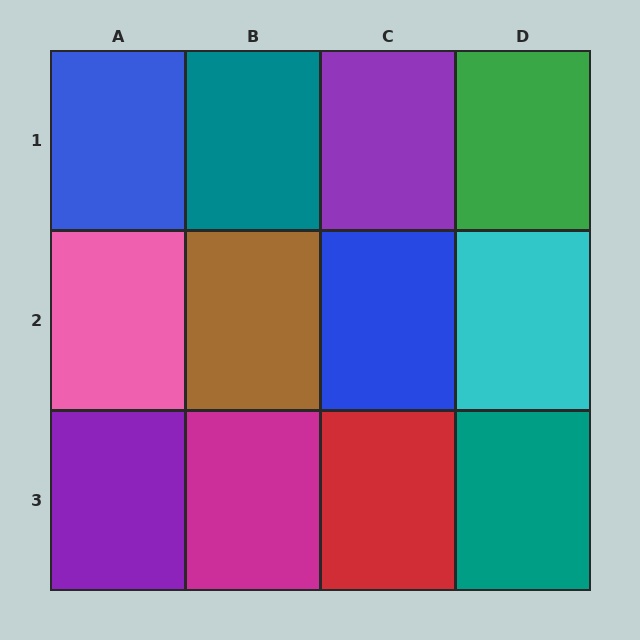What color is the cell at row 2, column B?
Brown.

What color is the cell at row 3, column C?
Red.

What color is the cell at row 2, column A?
Pink.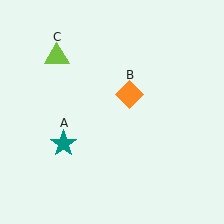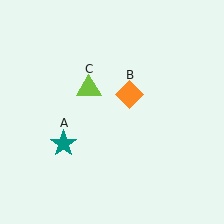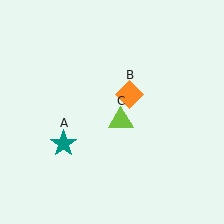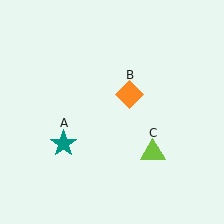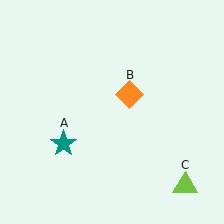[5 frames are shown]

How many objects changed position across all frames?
1 object changed position: lime triangle (object C).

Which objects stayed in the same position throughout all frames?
Teal star (object A) and orange diamond (object B) remained stationary.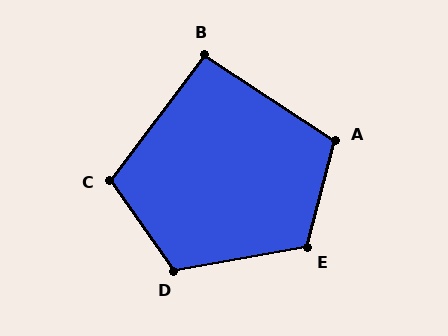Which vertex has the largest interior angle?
E, at approximately 115 degrees.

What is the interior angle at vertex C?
Approximately 108 degrees (obtuse).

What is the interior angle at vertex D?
Approximately 115 degrees (obtuse).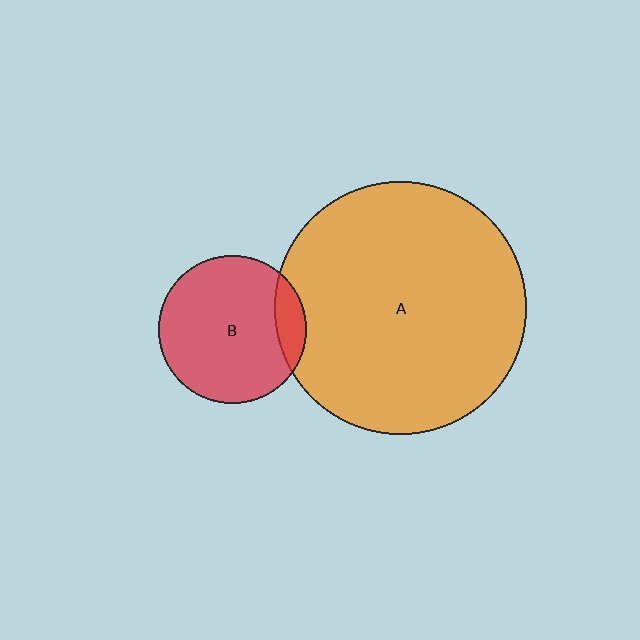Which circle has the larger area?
Circle A (orange).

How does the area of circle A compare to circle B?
Approximately 2.9 times.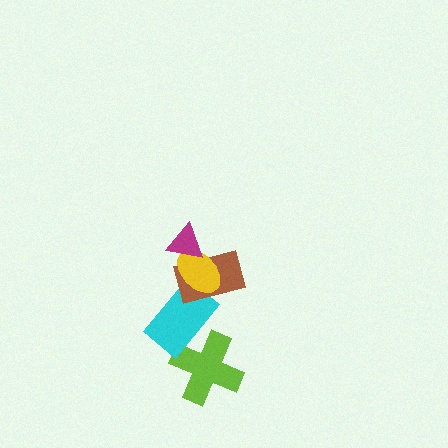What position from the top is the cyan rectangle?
The cyan rectangle is 4th from the top.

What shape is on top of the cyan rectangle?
The brown rectangle is on top of the cyan rectangle.